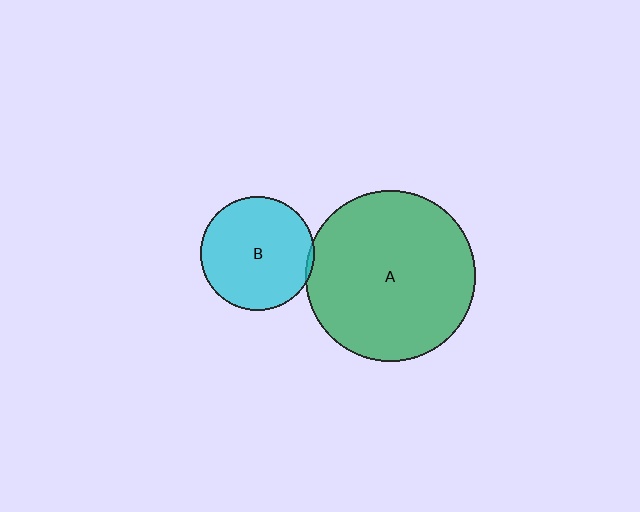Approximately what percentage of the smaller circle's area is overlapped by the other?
Approximately 5%.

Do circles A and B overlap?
Yes.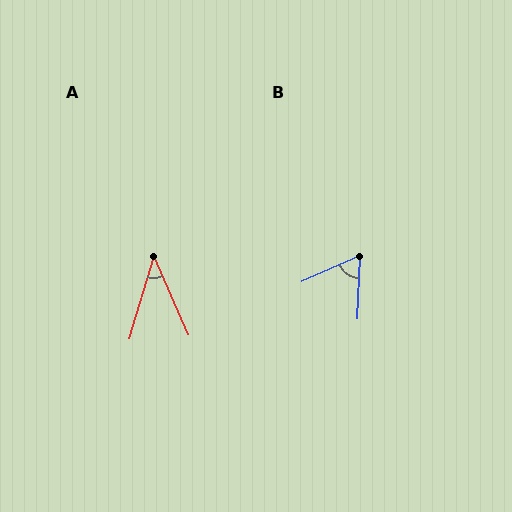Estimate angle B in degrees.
Approximately 64 degrees.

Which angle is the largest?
B, at approximately 64 degrees.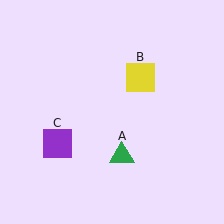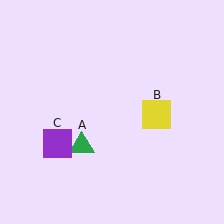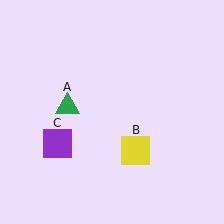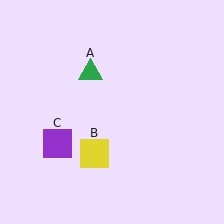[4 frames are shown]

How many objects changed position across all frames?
2 objects changed position: green triangle (object A), yellow square (object B).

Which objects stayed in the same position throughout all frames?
Purple square (object C) remained stationary.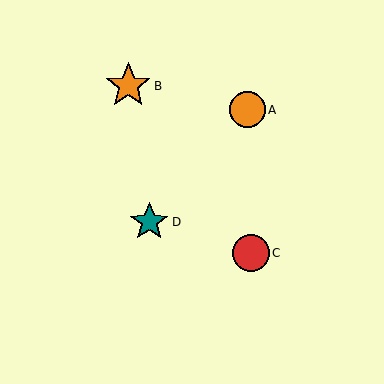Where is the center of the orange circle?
The center of the orange circle is at (247, 110).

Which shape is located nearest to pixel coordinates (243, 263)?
The red circle (labeled C) at (251, 253) is nearest to that location.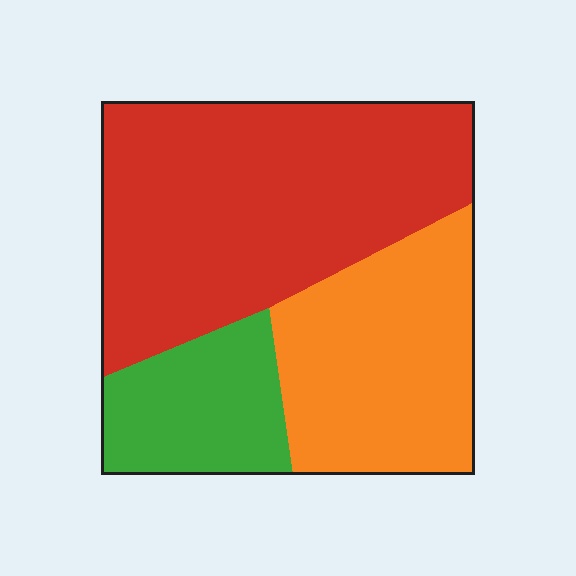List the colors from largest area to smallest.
From largest to smallest: red, orange, green.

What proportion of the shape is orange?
Orange takes up about one third (1/3) of the shape.